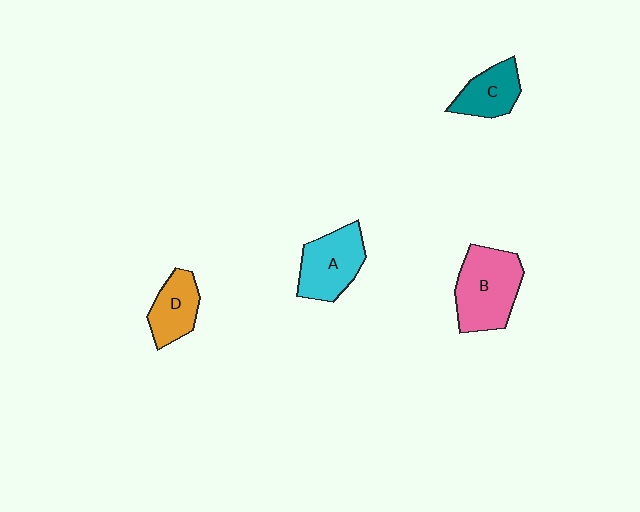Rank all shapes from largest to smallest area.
From largest to smallest: B (pink), A (cyan), D (orange), C (teal).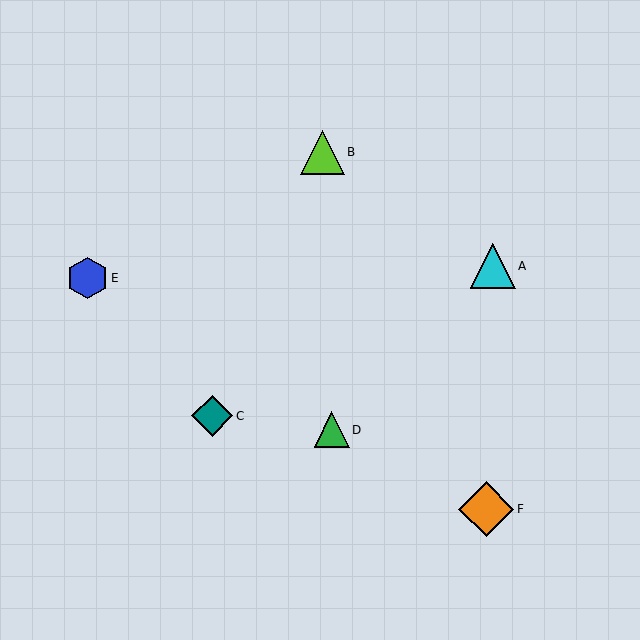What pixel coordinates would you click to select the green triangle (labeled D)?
Click at (332, 430) to select the green triangle D.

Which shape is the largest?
The orange diamond (labeled F) is the largest.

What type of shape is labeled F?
Shape F is an orange diamond.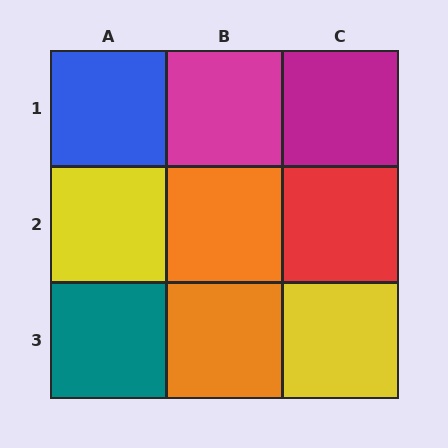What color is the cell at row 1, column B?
Magenta.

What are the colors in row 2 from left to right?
Yellow, orange, red.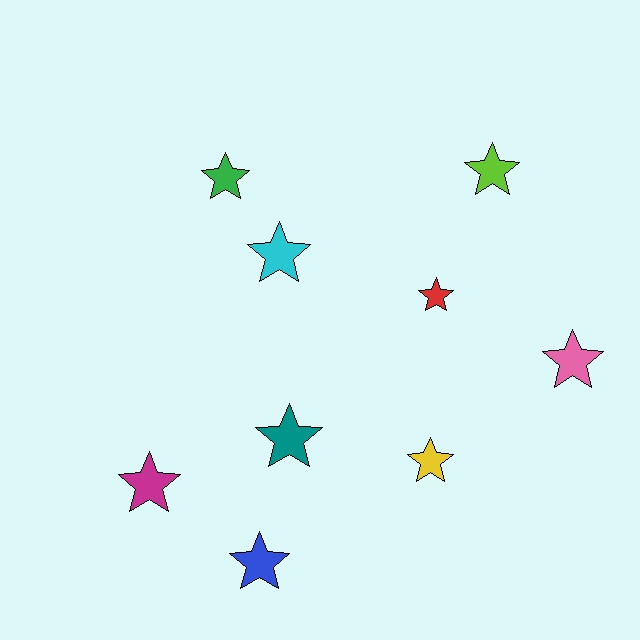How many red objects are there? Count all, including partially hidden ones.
There is 1 red object.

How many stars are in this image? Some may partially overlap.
There are 9 stars.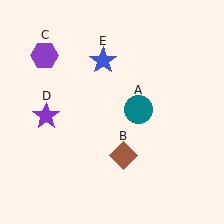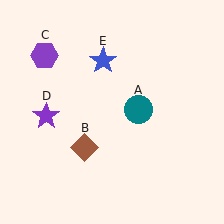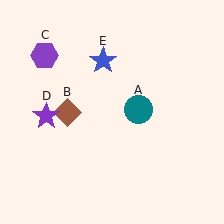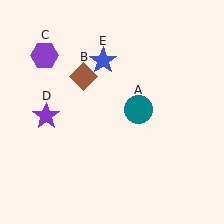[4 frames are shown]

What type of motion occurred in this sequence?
The brown diamond (object B) rotated clockwise around the center of the scene.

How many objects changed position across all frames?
1 object changed position: brown diamond (object B).